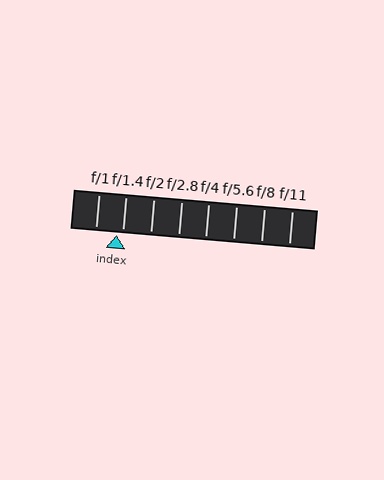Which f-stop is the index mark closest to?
The index mark is closest to f/1.4.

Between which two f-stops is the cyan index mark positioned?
The index mark is between f/1 and f/1.4.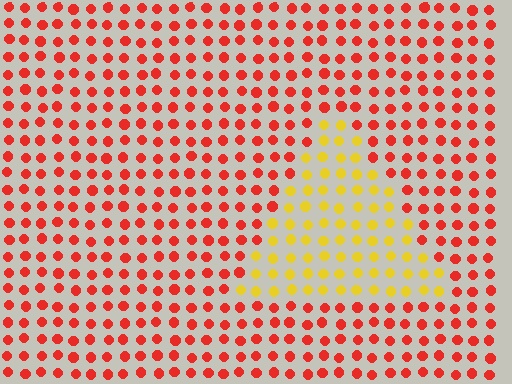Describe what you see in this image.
The image is filled with small red elements in a uniform arrangement. A triangle-shaped region is visible where the elements are tinted to a slightly different hue, forming a subtle color boundary.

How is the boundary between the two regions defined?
The boundary is defined purely by a slight shift in hue (about 51 degrees). Spacing, size, and orientation are identical on both sides.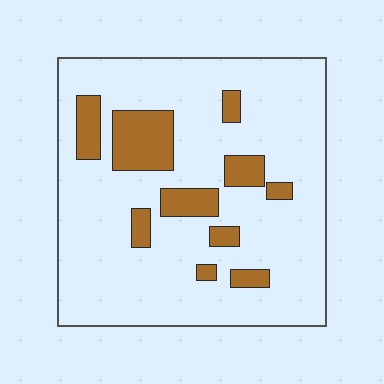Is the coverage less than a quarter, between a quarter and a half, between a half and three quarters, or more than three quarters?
Less than a quarter.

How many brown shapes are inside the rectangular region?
10.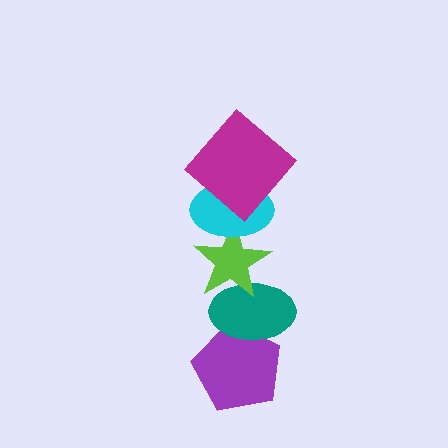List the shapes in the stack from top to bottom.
From top to bottom: the magenta diamond, the cyan ellipse, the lime star, the teal ellipse, the purple pentagon.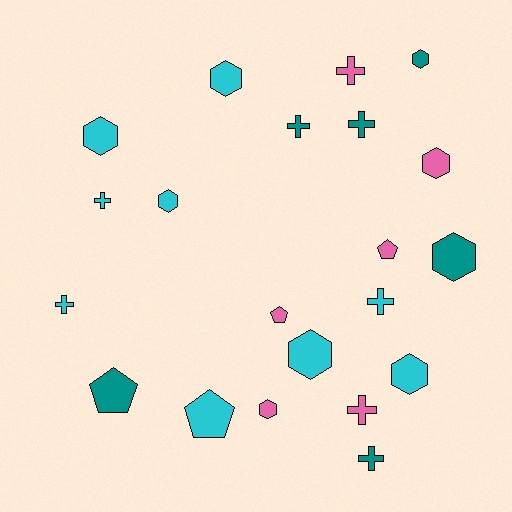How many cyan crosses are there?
There are 3 cyan crosses.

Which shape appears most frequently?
Hexagon, with 9 objects.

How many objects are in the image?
There are 21 objects.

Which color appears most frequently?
Cyan, with 9 objects.